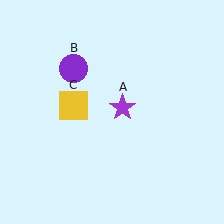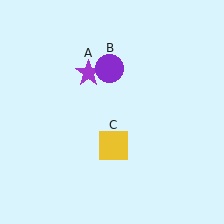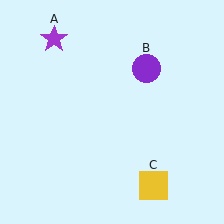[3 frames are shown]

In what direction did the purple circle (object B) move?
The purple circle (object B) moved right.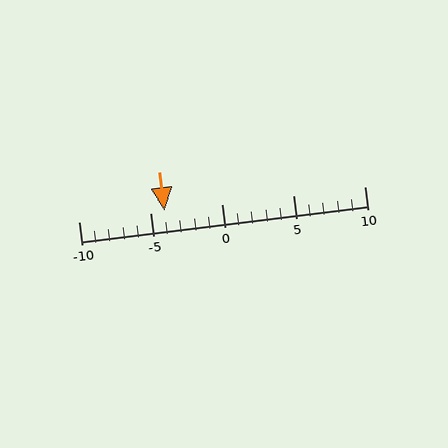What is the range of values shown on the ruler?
The ruler shows values from -10 to 10.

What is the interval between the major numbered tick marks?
The major tick marks are spaced 5 units apart.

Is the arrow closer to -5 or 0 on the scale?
The arrow is closer to -5.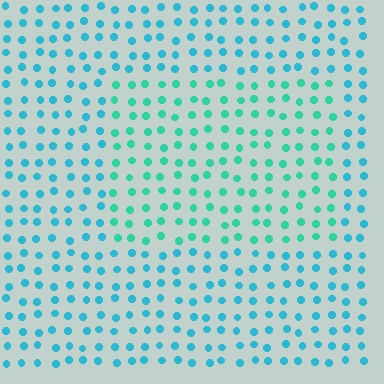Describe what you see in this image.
The image is filled with small cyan elements in a uniform arrangement. A rectangle-shaped region is visible where the elements are tinted to a slightly different hue, forming a subtle color boundary.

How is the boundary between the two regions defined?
The boundary is defined purely by a slight shift in hue (about 28 degrees). Spacing, size, and orientation are identical on both sides.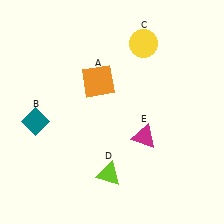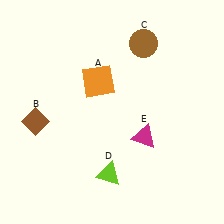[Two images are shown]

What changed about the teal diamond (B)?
In Image 1, B is teal. In Image 2, it changed to brown.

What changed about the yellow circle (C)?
In Image 1, C is yellow. In Image 2, it changed to brown.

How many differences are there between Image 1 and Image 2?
There are 2 differences between the two images.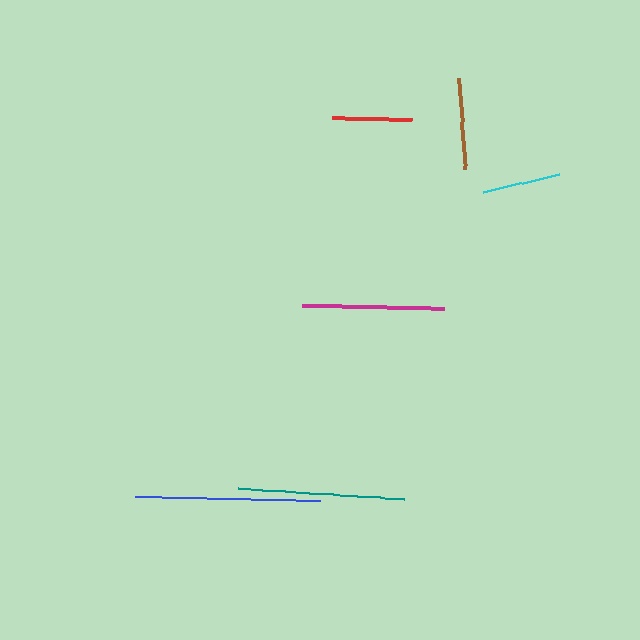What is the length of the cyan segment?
The cyan segment is approximately 79 pixels long.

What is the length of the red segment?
The red segment is approximately 81 pixels long.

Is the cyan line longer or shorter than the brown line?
The brown line is longer than the cyan line.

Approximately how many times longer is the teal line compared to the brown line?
The teal line is approximately 1.8 times the length of the brown line.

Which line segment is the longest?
The blue line is the longest at approximately 185 pixels.